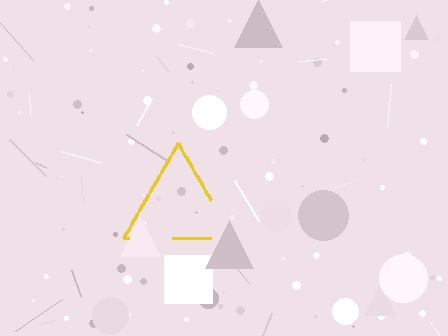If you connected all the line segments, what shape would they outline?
They would outline a triangle.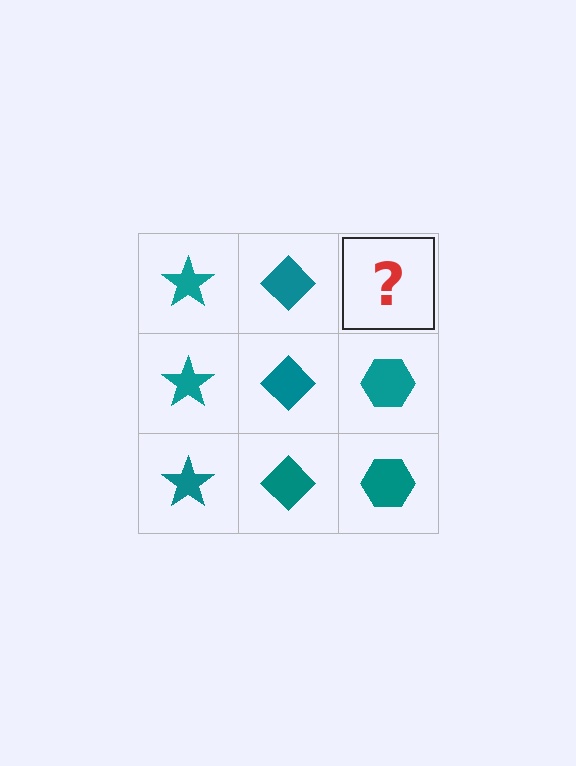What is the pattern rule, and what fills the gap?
The rule is that each column has a consistent shape. The gap should be filled with a teal hexagon.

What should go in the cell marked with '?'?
The missing cell should contain a teal hexagon.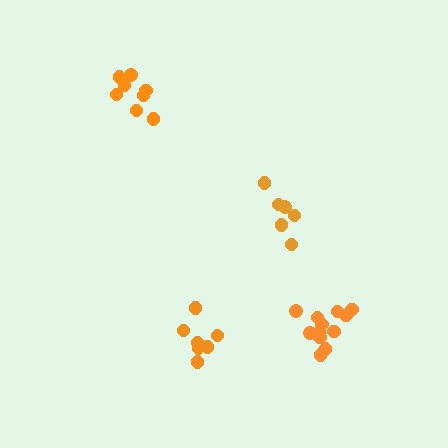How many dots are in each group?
Group 1: 7 dots, Group 2: 12 dots, Group 3: 8 dots, Group 4: 6 dots (33 total).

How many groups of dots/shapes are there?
There are 4 groups.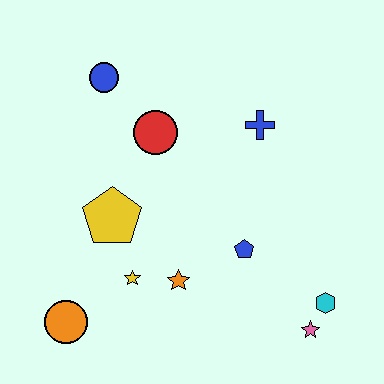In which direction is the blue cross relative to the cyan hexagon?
The blue cross is above the cyan hexagon.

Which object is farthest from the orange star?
The blue circle is farthest from the orange star.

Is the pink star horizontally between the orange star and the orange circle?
No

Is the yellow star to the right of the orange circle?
Yes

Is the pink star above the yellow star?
No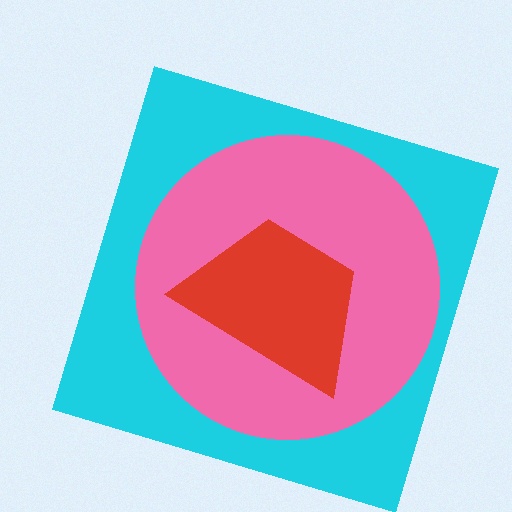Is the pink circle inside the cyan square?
Yes.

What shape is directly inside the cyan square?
The pink circle.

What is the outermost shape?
The cyan square.